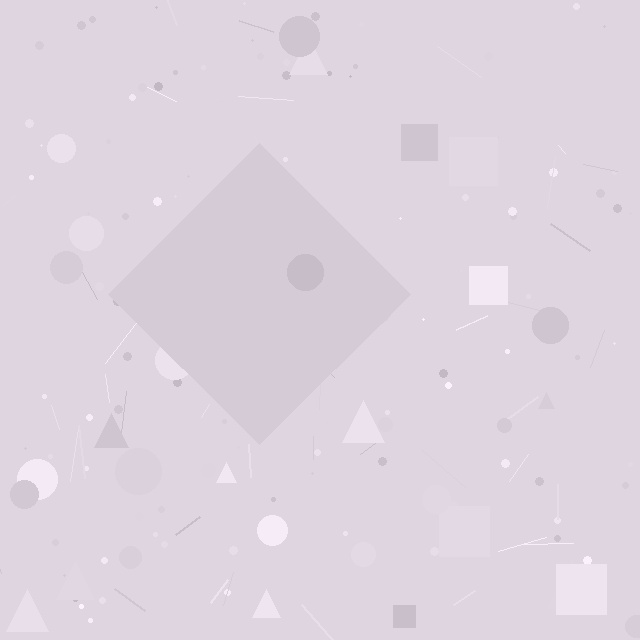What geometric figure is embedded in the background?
A diamond is embedded in the background.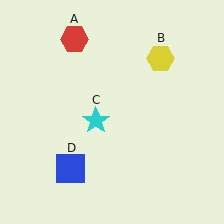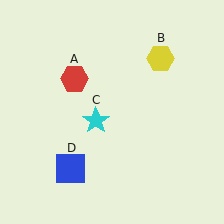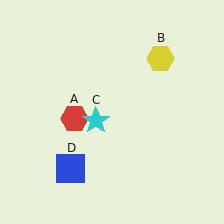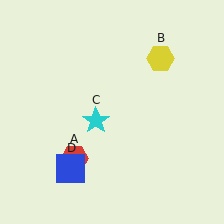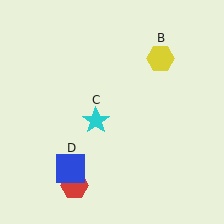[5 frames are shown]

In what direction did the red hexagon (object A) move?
The red hexagon (object A) moved down.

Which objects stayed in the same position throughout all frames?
Yellow hexagon (object B) and cyan star (object C) and blue square (object D) remained stationary.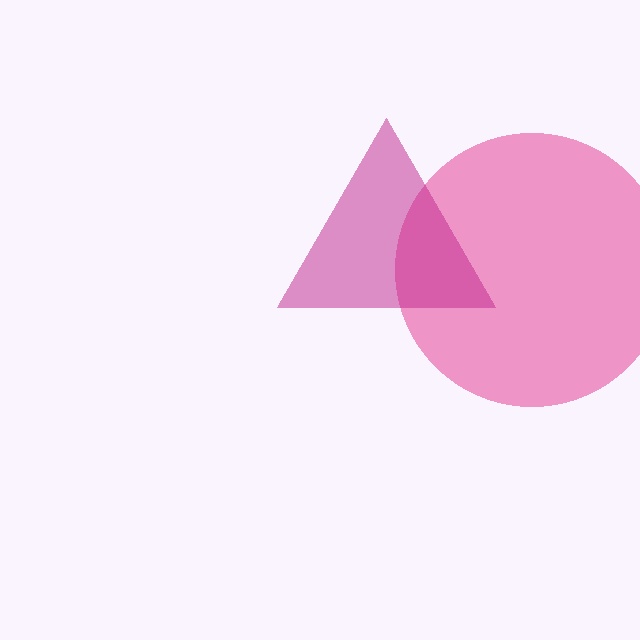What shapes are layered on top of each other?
The layered shapes are: a pink circle, a magenta triangle.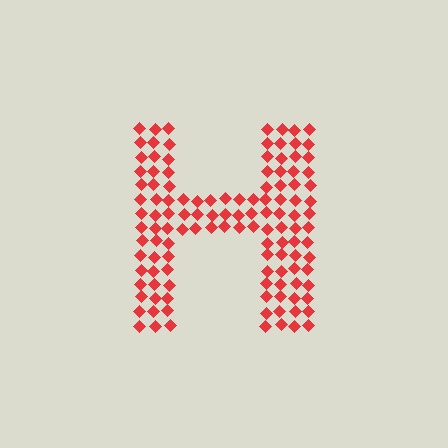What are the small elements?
The small elements are diamonds.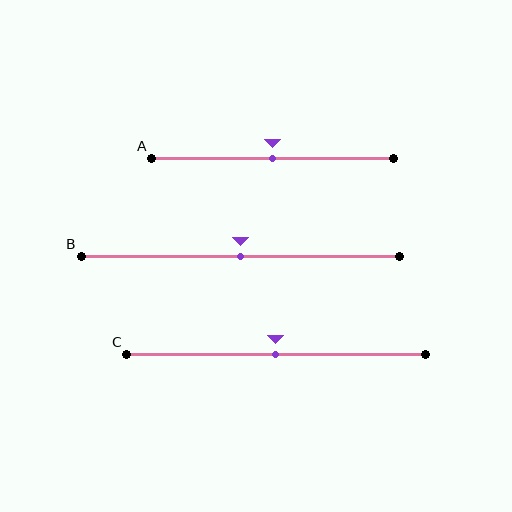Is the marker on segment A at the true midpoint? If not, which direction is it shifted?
Yes, the marker on segment A is at the true midpoint.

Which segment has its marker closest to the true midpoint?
Segment A has its marker closest to the true midpoint.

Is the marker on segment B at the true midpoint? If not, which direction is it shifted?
Yes, the marker on segment B is at the true midpoint.